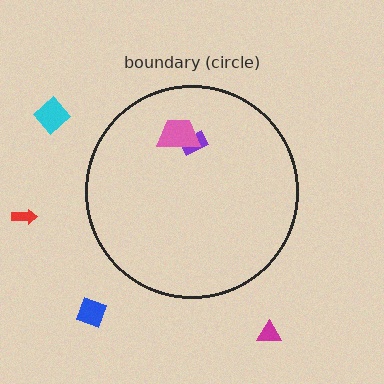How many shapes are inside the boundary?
2 inside, 4 outside.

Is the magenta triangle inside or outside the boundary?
Outside.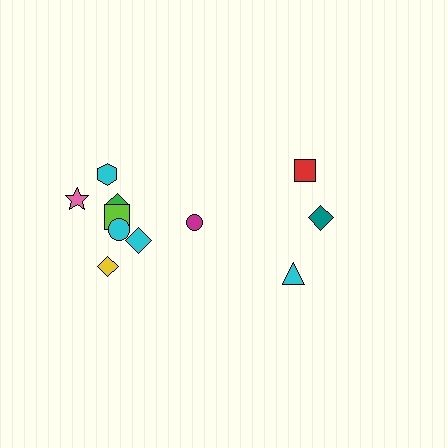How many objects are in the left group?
There are 8 objects.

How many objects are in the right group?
There are 3 objects.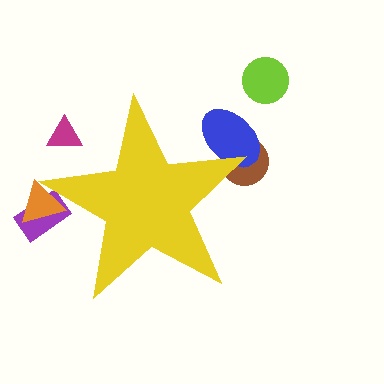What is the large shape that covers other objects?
A yellow star.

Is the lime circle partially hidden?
No, the lime circle is fully visible.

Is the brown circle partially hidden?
Yes, the brown circle is partially hidden behind the yellow star.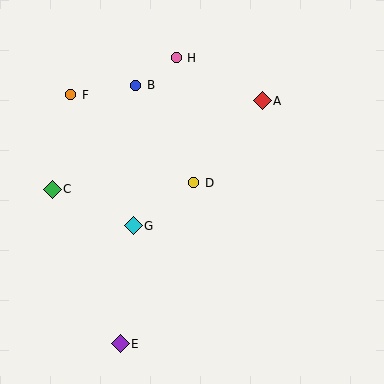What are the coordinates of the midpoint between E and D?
The midpoint between E and D is at (157, 263).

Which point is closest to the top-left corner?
Point F is closest to the top-left corner.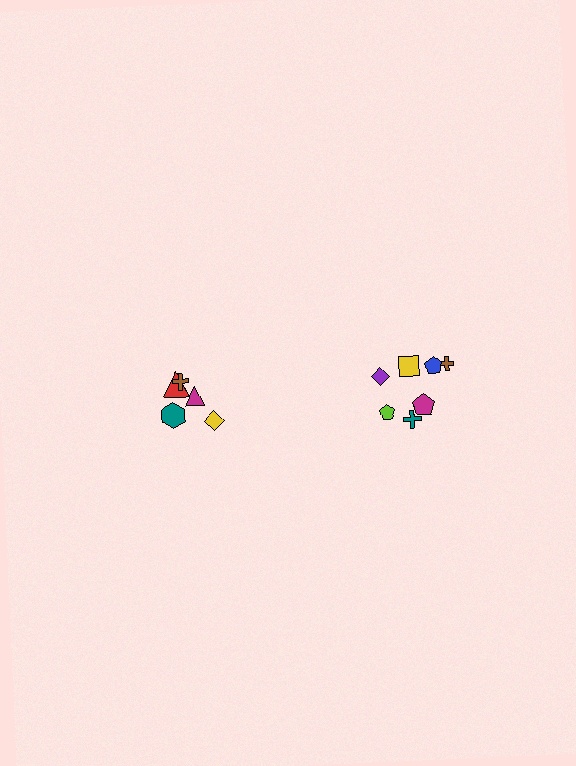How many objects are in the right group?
There are 7 objects.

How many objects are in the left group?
There are 5 objects.